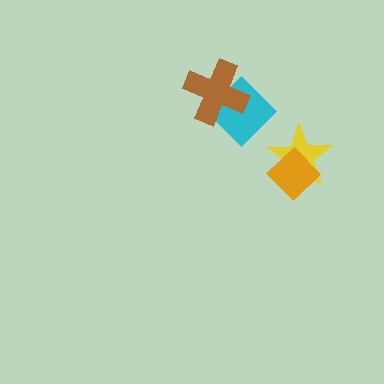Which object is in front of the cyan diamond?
The brown cross is in front of the cyan diamond.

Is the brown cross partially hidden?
No, no other shape covers it.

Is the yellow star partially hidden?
Yes, it is partially covered by another shape.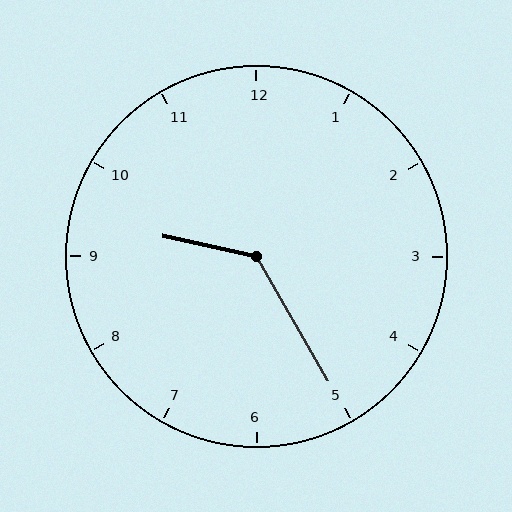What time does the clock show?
9:25.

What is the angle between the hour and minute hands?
Approximately 132 degrees.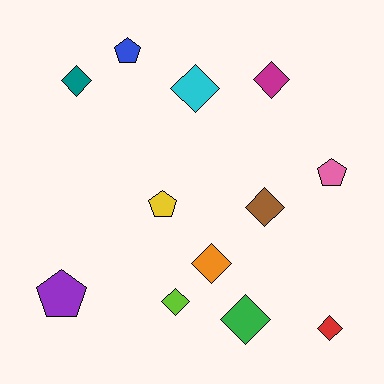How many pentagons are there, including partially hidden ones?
There are 4 pentagons.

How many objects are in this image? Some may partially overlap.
There are 12 objects.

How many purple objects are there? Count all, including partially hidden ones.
There is 1 purple object.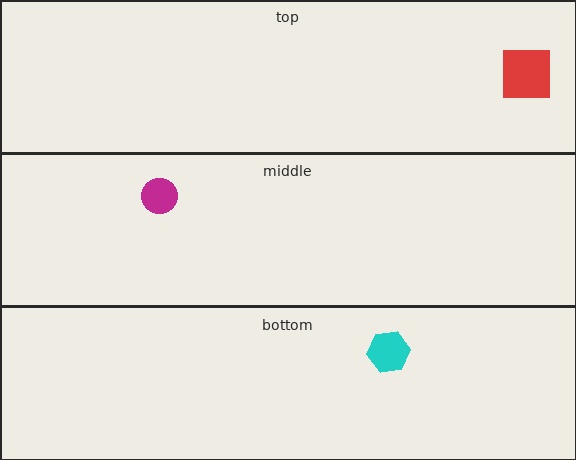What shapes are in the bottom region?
The cyan hexagon.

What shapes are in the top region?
The red square.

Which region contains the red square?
The top region.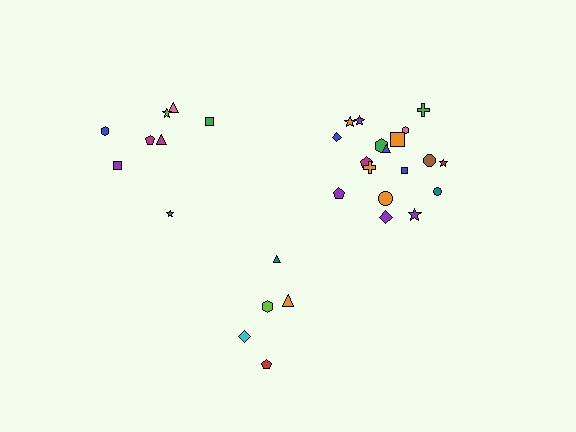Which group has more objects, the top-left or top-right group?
The top-right group.